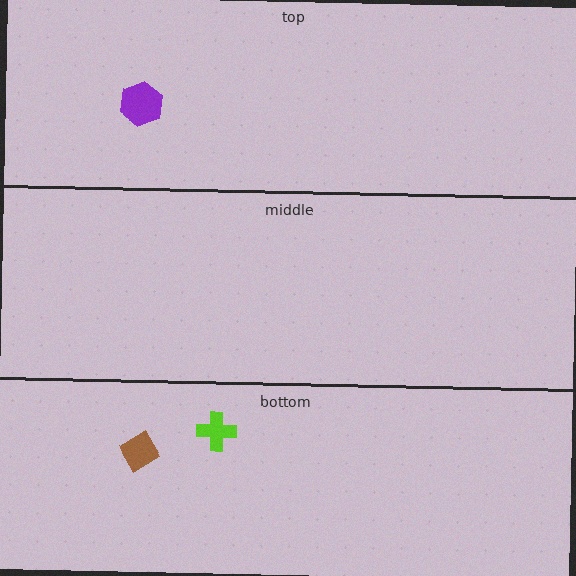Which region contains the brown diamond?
The bottom region.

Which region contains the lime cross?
The bottom region.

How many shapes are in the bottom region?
2.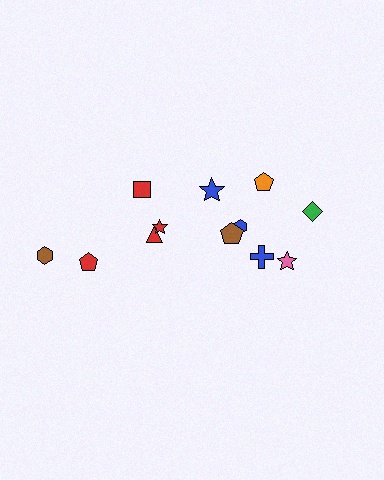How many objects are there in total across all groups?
There are 12 objects.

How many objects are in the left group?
There are 5 objects.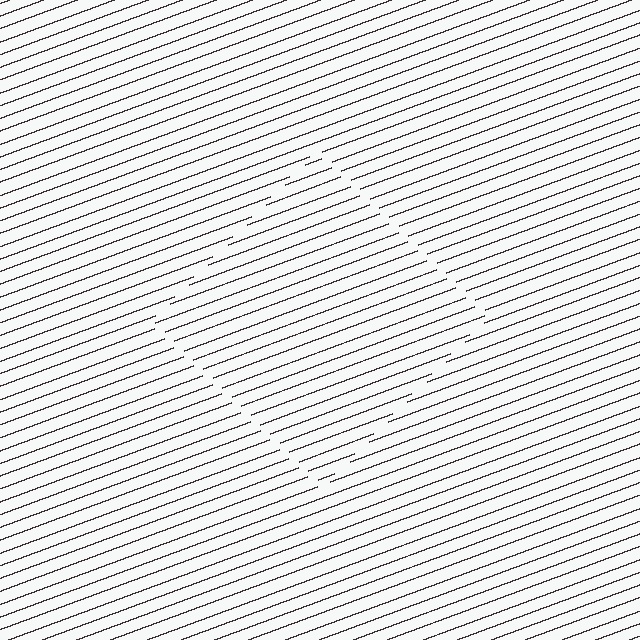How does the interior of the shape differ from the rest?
The interior of the shape contains the same grating, shifted by half a period — the contour is defined by the phase discontinuity where line-ends from the inner and outer gratings abut.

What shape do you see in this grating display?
An illusory square. The interior of the shape contains the same grating, shifted by half a period — the contour is defined by the phase discontinuity where line-ends from the inner and outer gratings abut.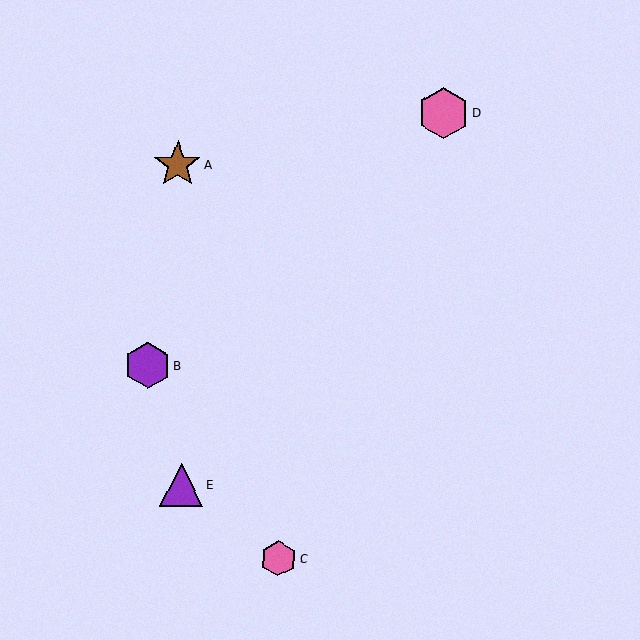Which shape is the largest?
The pink hexagon (labeled D) is the largest.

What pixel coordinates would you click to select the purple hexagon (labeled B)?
Click at (148, 365) to select the purple hexagon B.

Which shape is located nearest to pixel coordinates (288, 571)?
The pink hexagon (labeled C) at (278, 559) is nearest to that location.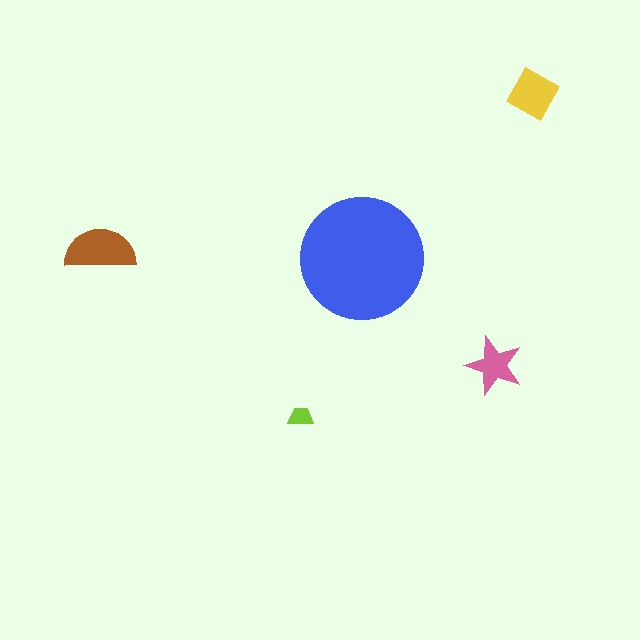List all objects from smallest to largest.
The lime trapezoid, the pink star, the yellow square, the brown semicircle, the blue circle.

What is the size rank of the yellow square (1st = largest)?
3rd.